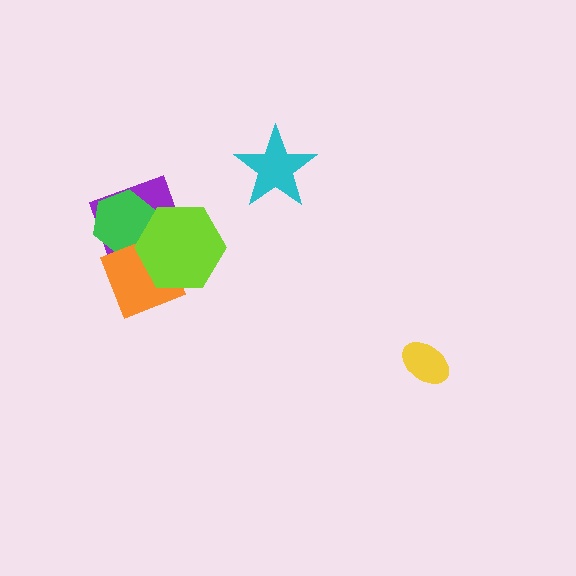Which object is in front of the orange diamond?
The lime hexagon is in front of the orange diamond.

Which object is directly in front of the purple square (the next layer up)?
The green hexagon is directly in front of the purple square.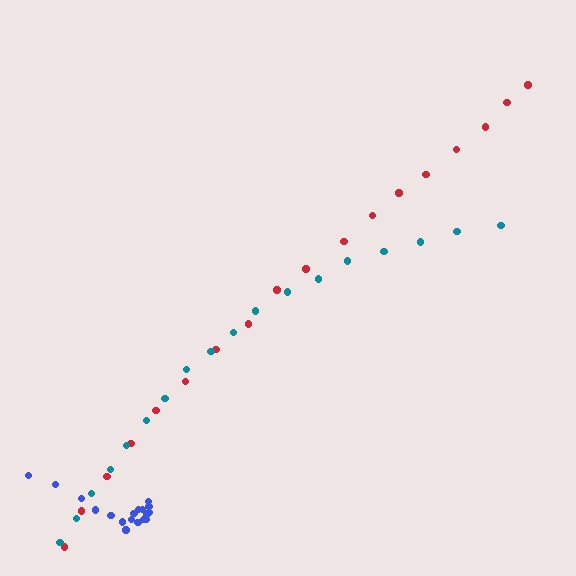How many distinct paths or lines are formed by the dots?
There are 3 distinct paths.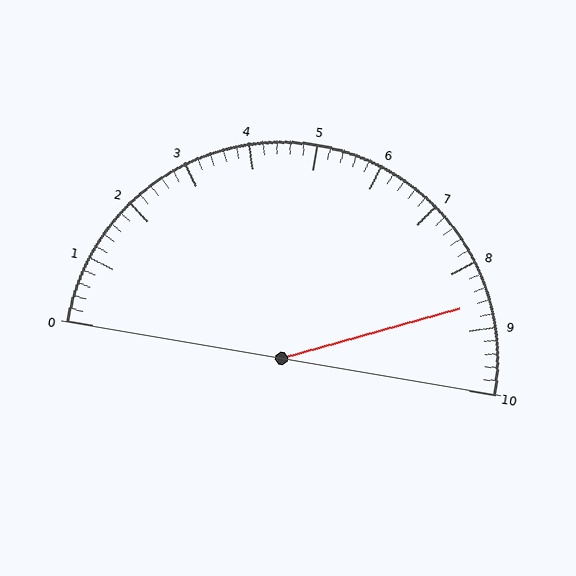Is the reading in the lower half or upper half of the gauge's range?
The reading is in the upper half of the range (0 to 10).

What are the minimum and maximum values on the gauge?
The gauge ranges from 0 to 10.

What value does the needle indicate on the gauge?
The needle indicates approximately 8.6.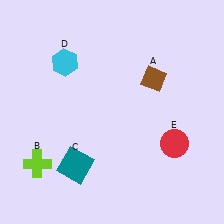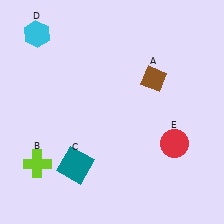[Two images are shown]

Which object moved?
The cyan hexagon (D) moved up.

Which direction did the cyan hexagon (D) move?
The cyan hexagon (D) moved up.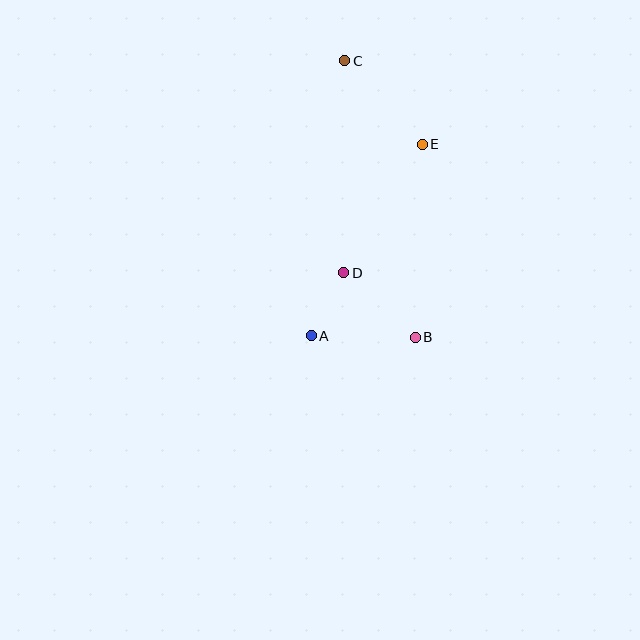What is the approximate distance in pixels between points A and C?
The distance between A and C is approximately 277 pixels.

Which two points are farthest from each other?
Points B and C are farthest from each other.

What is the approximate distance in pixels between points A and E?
The distance between A and E is approximately 221 pixels.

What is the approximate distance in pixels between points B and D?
The distance between B and D is approximately 96 pixels.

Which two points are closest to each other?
Points A and D are closest to each other.